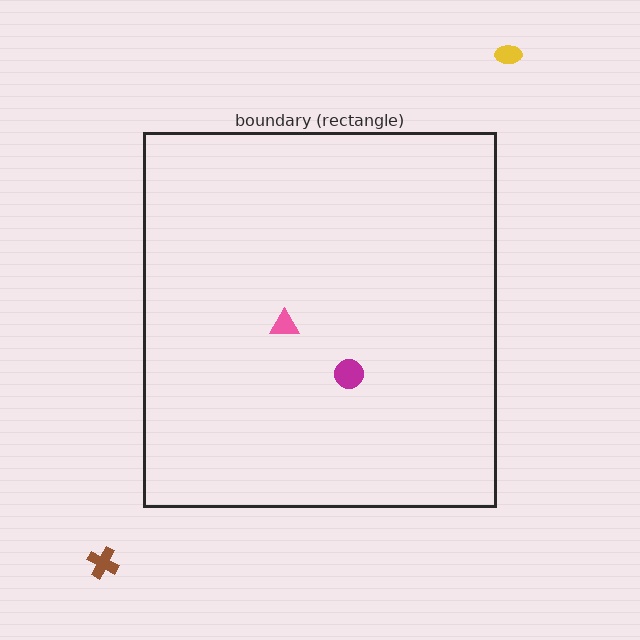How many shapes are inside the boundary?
2 inside, 2 outside.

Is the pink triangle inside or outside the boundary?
Inside.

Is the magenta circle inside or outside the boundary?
Inside.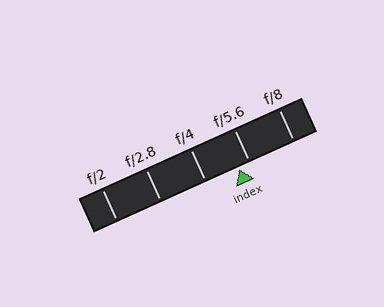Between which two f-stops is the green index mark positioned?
The index mark is between f/4 and f/5.6.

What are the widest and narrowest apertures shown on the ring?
The widest aperture shown is f/2 and the narrowest is f/8.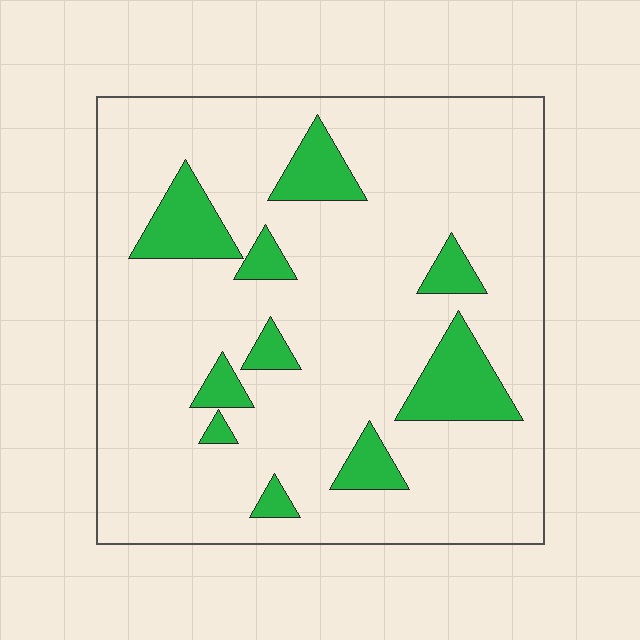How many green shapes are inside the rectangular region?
10.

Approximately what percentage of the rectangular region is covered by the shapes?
Approximately 15%.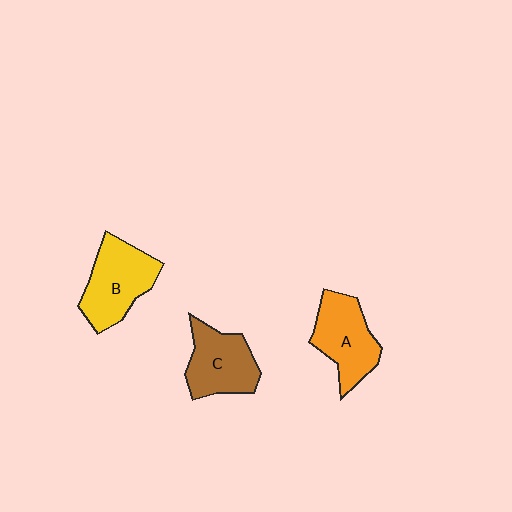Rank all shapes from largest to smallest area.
From largest to smallest: B (yellow), A (orange), C (brown).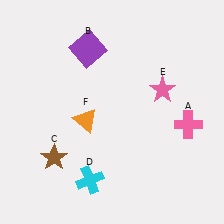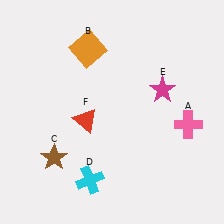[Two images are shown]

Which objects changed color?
B changed from purple to orange. E changed from pink to magenta. F changed from orange to red.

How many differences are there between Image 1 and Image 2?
There are 3 differences between the two images.